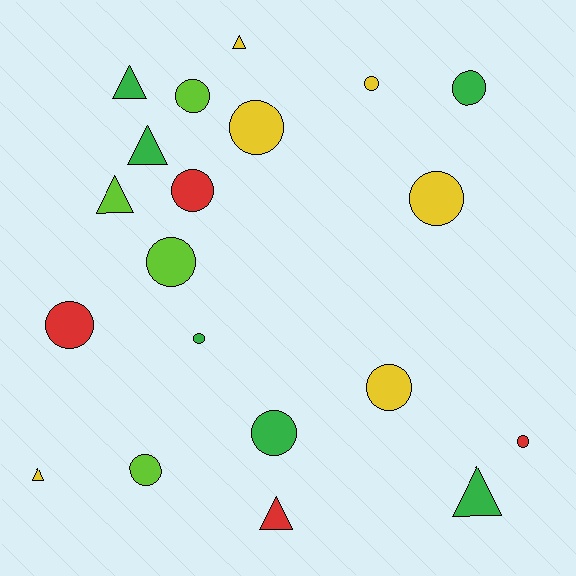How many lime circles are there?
There are 3 lime circles.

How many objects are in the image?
There are 20 objects.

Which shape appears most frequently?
Circle, with 13 objects.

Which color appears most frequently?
Yellow, with 6 objects.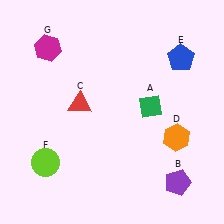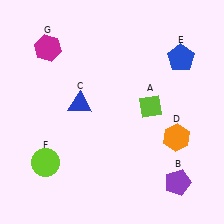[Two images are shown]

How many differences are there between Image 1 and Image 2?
There are 2 differences between the two images.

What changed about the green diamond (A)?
In Image 1, A is green. In Image 2, it changed to lime.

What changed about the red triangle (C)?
In Image 1, C is red. In Image 2, it changed to blue.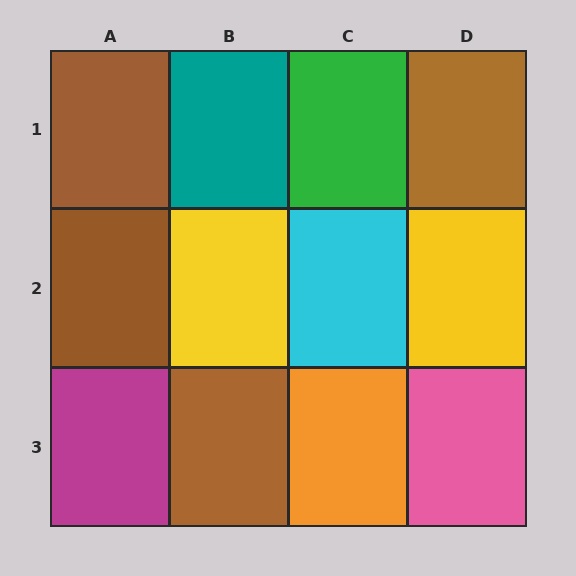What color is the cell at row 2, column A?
Brown.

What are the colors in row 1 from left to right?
Brown, teal, green, brown.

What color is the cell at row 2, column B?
Yellow.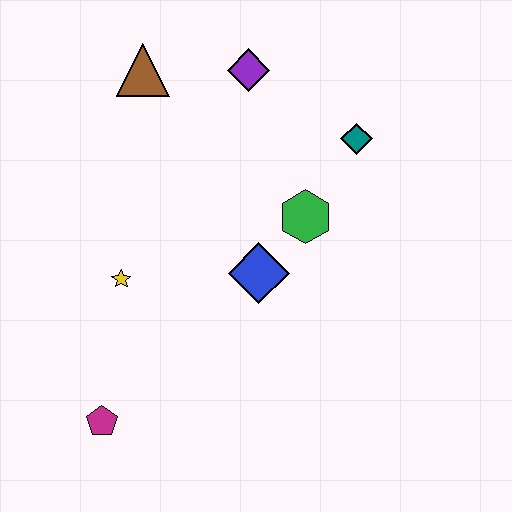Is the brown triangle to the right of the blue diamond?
No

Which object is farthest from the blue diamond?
The brown triangle is farthest from the blue diamond.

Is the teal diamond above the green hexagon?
Yes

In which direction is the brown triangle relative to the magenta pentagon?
The brown triangle is above the magenta pentagon.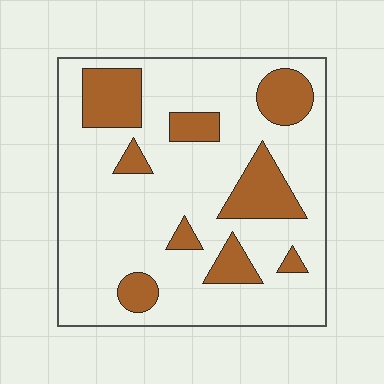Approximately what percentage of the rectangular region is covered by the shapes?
Approximately 25%.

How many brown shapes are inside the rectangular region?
9.